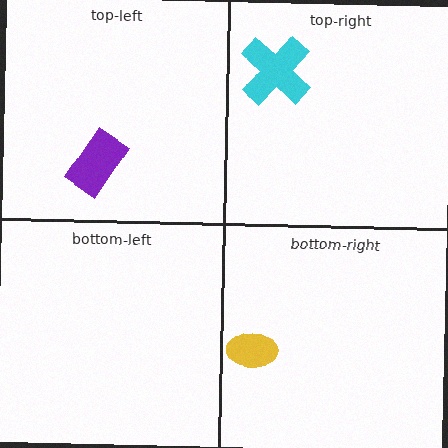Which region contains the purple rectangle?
The top-left region.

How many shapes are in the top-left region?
1.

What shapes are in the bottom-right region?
The yellow ellipse.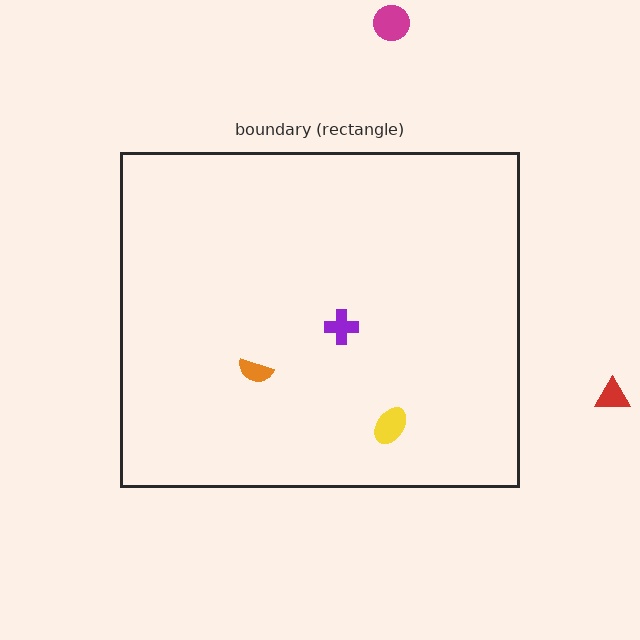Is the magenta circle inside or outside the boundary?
Outside.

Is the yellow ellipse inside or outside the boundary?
Inside.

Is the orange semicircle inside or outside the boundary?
Inside.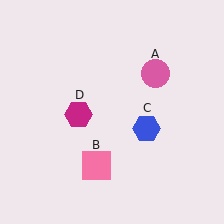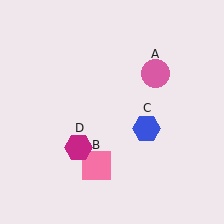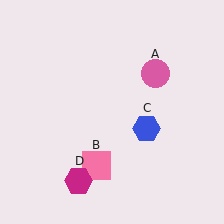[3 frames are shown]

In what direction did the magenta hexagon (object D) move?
The magenta hexagon (object D) moved down.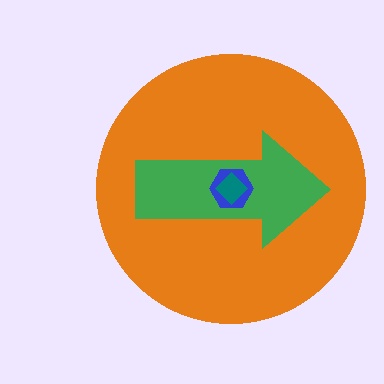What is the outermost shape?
The orange circle.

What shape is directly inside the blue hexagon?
The teal diamond.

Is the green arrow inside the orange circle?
Yes.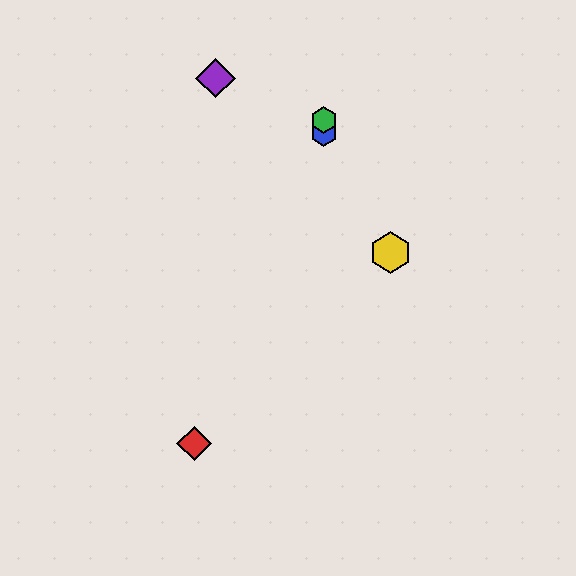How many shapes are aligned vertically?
2 shapes (the blue hexagon, the green hexagon) are aligned vertically.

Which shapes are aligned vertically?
The blue hexagon, the green hexagon are aligned vertically.